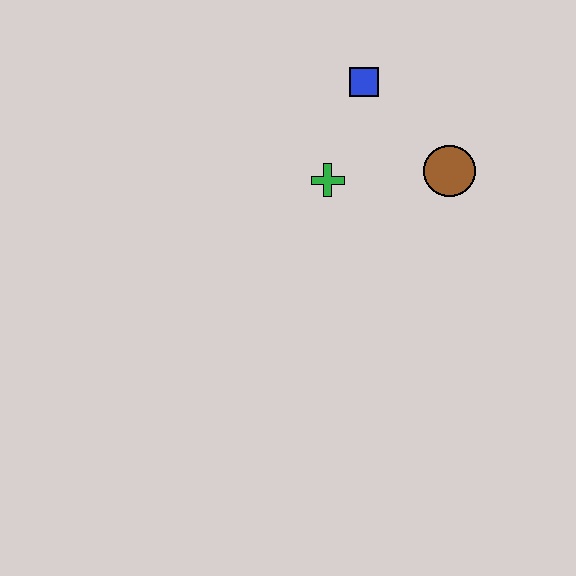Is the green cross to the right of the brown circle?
No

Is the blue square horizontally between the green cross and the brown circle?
Yes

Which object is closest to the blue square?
The green cross is closest to the blue square.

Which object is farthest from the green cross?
The brown circle is farthest from the green cross.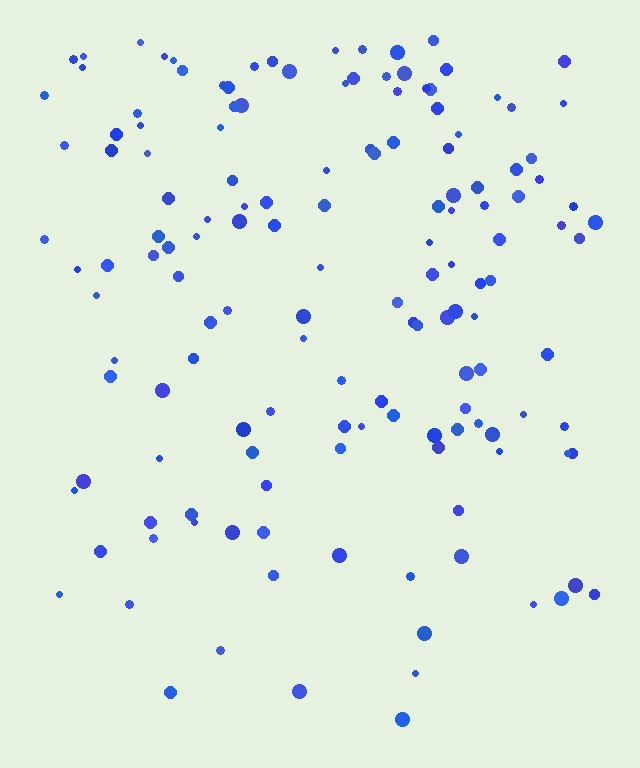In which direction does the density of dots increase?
From bottom to top, with the top side densest.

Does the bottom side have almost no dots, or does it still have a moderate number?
Still a moderate number, just noticeably fewer than the top.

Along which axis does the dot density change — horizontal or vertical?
Vertical.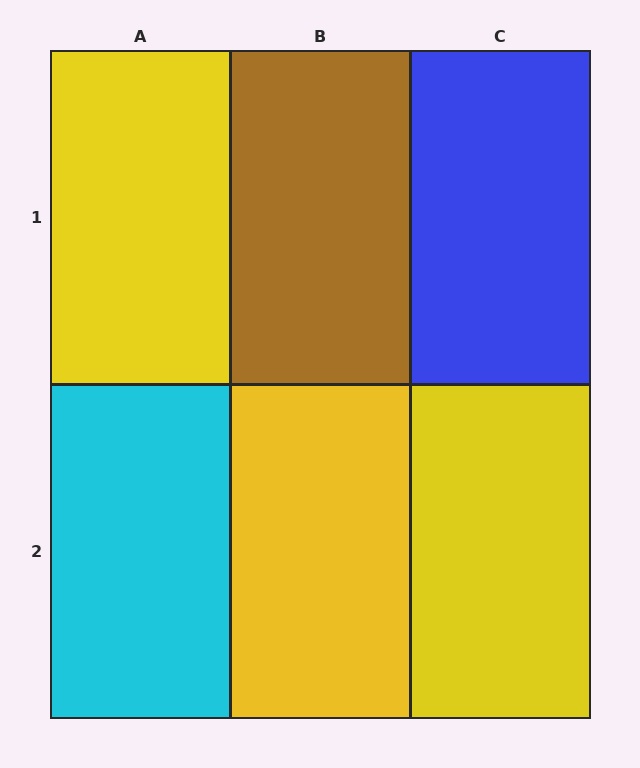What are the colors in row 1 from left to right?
Yellow, brown, blue.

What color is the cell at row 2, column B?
Yellow.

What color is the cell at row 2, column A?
Cyan.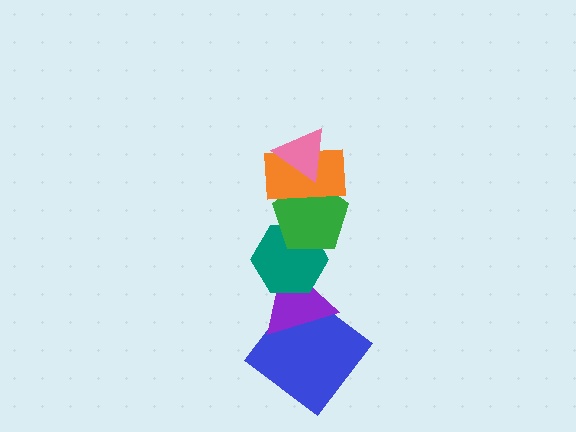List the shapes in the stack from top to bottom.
From top to bottom: the pink triangle, the orange rectangle, the green pentagon, the teal hexagon, the purple triangle, the blue diamond.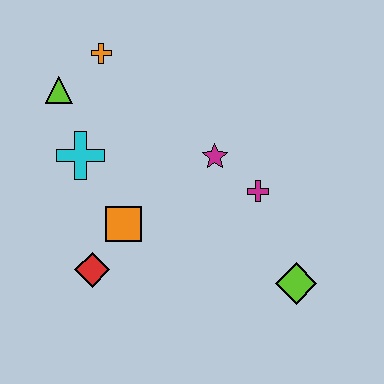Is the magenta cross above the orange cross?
No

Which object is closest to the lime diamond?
The magenta cross is closest to the lime diamond.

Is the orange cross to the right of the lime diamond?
No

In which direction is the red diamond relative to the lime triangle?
The red diamond is below the lime triangle.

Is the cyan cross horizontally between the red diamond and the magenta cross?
No